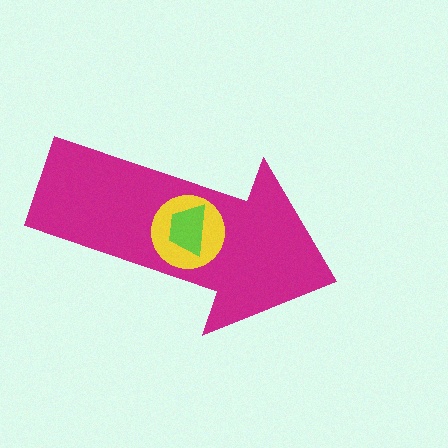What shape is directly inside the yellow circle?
The lime trapezoid.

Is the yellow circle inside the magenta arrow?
Yes.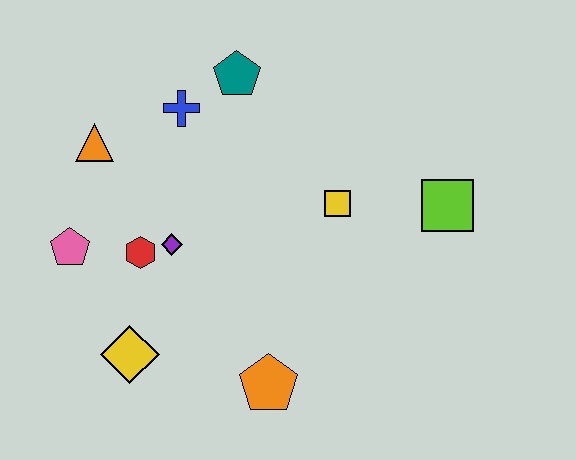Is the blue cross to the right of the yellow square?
No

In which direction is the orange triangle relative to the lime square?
The orange triangle is to the left of the lime square.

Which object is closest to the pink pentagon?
The red hexagon is closest to the pink pentagon.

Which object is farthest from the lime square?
The pink pentagon is farthest from the lime square.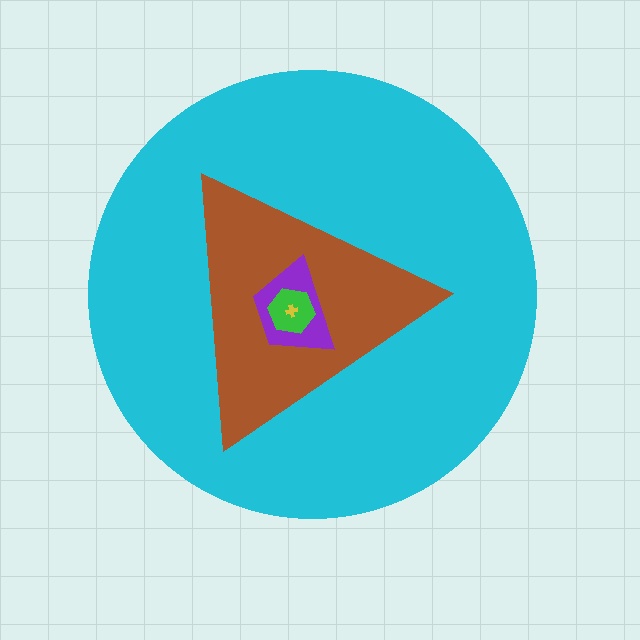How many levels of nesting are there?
5.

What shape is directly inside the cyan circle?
The brown triangle.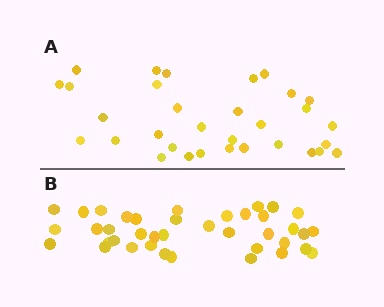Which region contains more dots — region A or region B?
Region B (the bottom region) has more dots.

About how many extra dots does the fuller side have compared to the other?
Region B has roughly 8 or so more dots than region A.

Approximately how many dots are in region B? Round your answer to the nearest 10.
About 40 dots. (The exact count is 39, which rounds to 40.)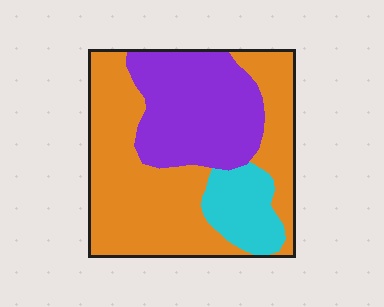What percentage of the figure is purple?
Purple takes up between a sixth and a third of the figure.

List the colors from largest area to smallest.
From largest to smallest: orange, purple, cyan.